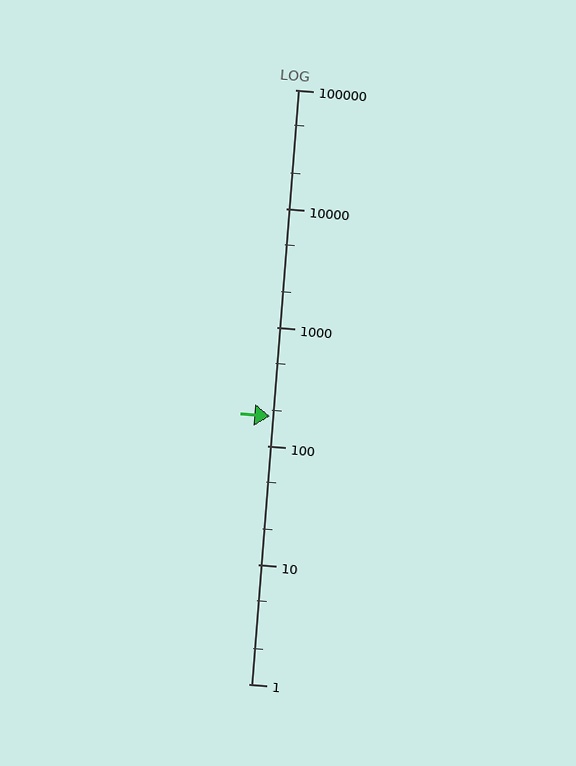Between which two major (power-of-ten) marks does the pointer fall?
The pointer is between 100 and 1000.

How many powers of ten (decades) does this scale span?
The scale spans 5 decades, from 1 to 100000.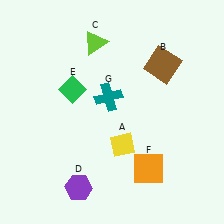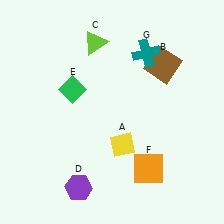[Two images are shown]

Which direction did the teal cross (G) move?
The teal cross (G) moved up.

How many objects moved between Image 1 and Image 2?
1 object moved between the two images.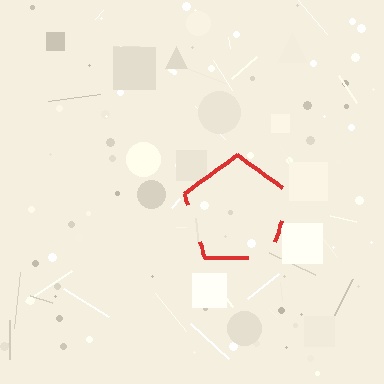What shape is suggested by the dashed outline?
The dashed outline suggests a pentagon.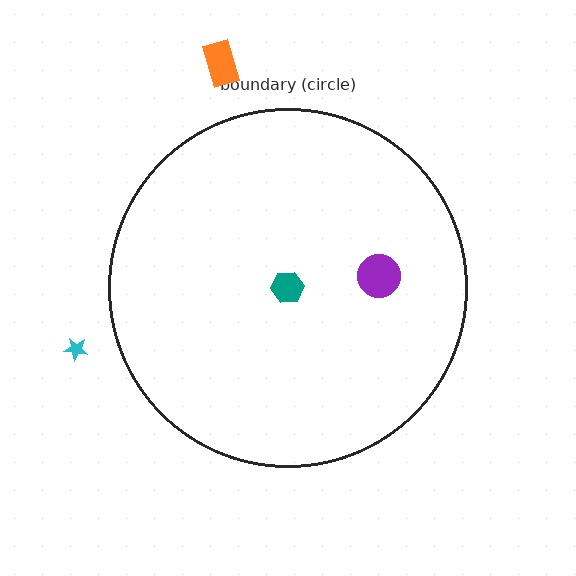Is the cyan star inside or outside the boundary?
Outside.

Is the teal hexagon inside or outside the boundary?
Inside.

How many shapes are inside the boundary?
2 inside, 2 outside.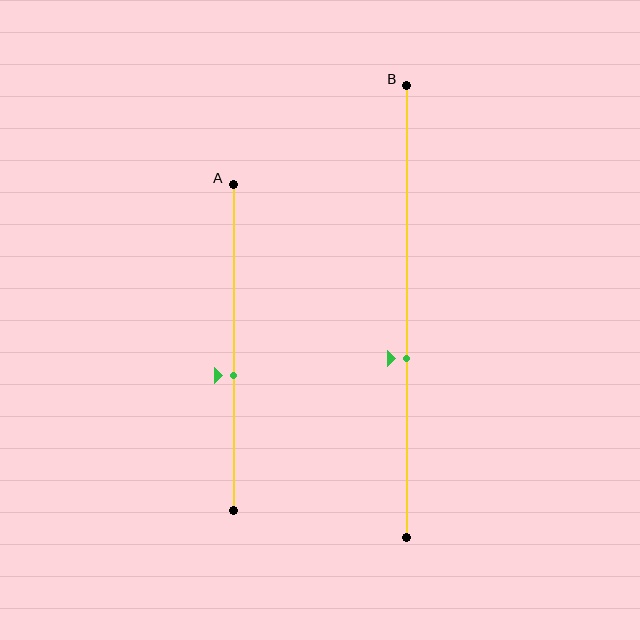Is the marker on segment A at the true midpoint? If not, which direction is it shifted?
No, the marker on segment A is shifted downward by about 9% of the segment length.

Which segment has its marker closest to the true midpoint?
Segment A has its marker closest to the true midpoint.